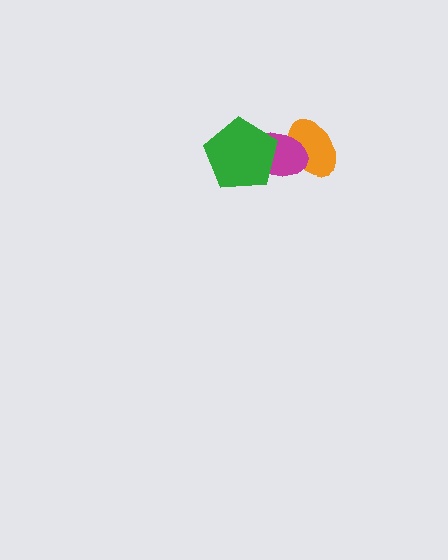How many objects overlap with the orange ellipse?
1 object overlaps with the orange ellipse.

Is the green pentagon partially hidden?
No, no other shape covers it.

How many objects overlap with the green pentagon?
1 object overlaps with the green pentagon.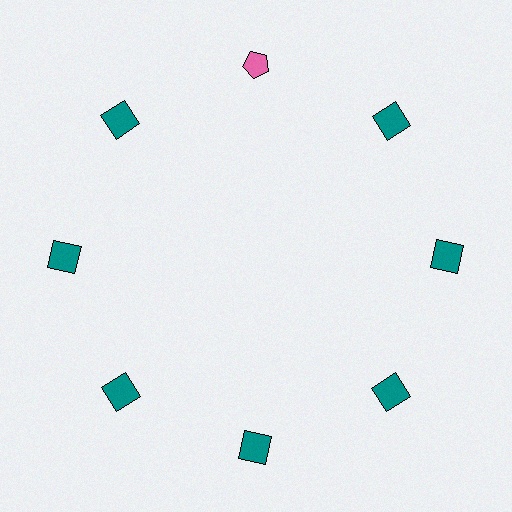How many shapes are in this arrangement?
There are 8 shapes arranged in a ring pattern.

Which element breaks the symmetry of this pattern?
The pink pentagon at roughly the 12 o'clock position breaks the symmetry. All other shapes are teal squares.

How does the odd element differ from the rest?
It differs in both color (pink instead of teal) and shape (pentagon instead of square).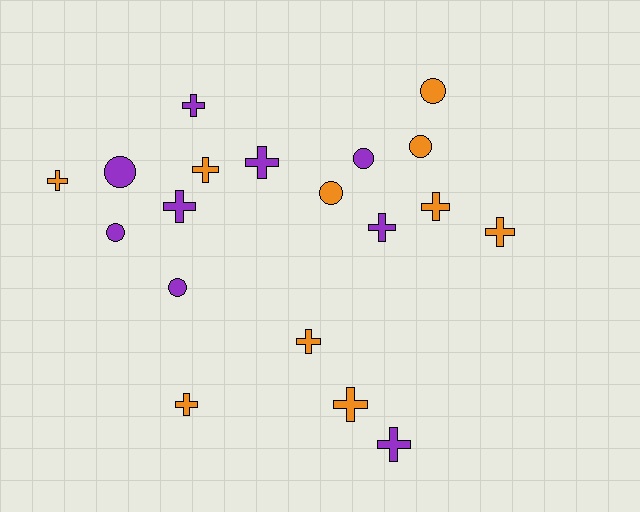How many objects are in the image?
There are 19 objects.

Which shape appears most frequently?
Cross, with 12 objects.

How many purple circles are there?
There are 4 purple circles.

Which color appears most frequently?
Orange, with 10 objects.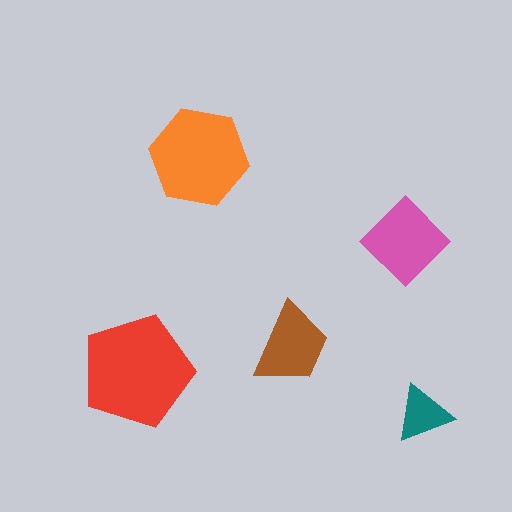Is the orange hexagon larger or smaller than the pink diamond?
Larger.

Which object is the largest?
The red pentagon.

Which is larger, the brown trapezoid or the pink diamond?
The pink diamond.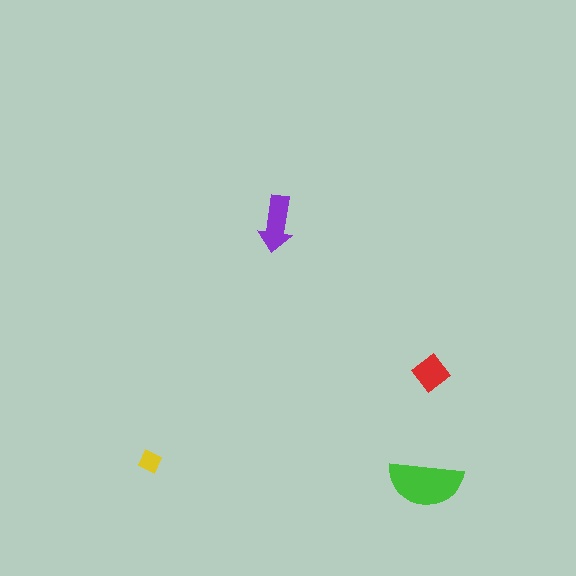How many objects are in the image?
There are 4 objects in the image.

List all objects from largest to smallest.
The green semicircle, the purple arrow, the red diamond, the yellow diamond.